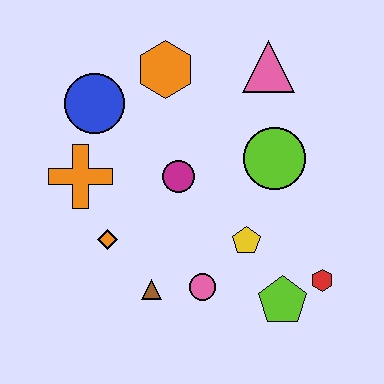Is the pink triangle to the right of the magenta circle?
Yes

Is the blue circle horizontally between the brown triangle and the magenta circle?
No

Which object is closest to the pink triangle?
The lime circle is closest to the pink triangle.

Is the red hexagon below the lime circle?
Yes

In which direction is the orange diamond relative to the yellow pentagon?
The orange diamond is to the left of the yellow pentagon.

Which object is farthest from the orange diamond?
The pink triangle is farthest from the orange diamond.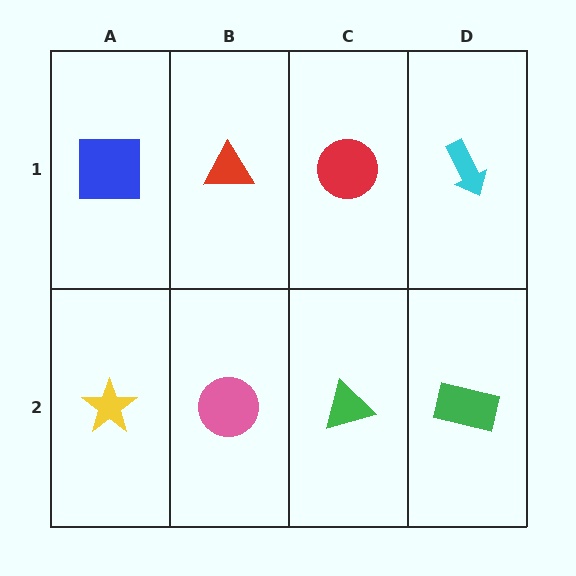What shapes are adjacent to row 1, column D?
A green rectangle (row 2, column D), a red circle (row 1, column C).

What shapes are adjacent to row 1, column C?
A green triangle (row 2, column C), a red triangle (row 1, column B), a cyan arrow (row 1, column D).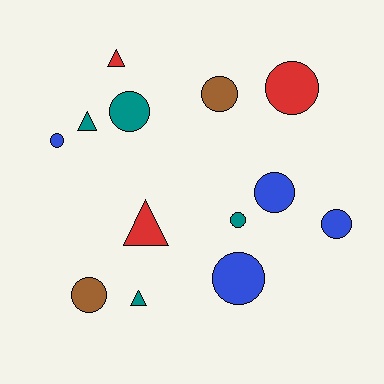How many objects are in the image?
There are 13 objects.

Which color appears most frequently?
Blue, with 4 objects.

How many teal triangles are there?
There are 2 teal triangles.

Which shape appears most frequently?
Circle, with 9 objects.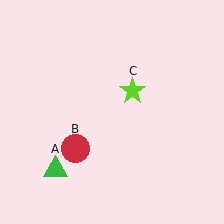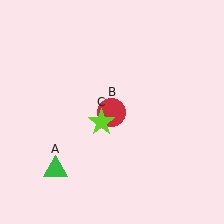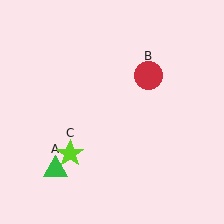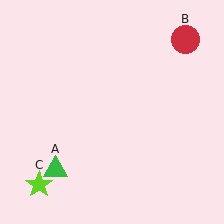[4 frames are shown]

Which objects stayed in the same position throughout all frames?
Green triangle (object A) remained stationary.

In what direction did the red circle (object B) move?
The red circle (object B) moved up and to the right.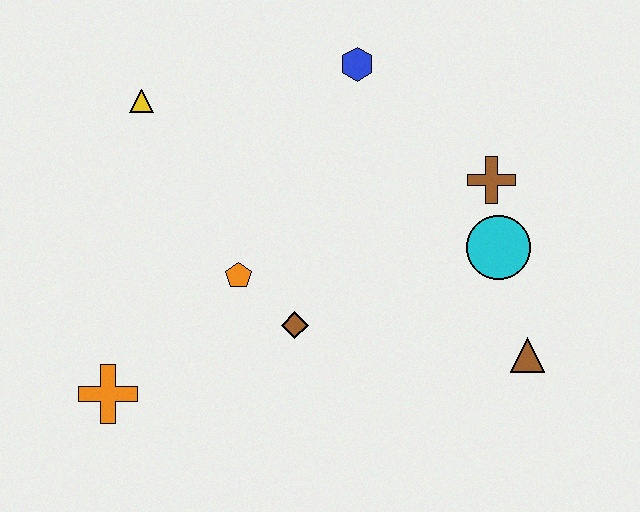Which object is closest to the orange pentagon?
The brown diamond is closest to the orange pentagon.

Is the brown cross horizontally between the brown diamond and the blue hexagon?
No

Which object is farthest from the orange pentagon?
The brown triangle is farthest from the orange pentagon.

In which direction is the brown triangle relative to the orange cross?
The brown triangle is to the right of the orange cross.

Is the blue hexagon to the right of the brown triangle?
No